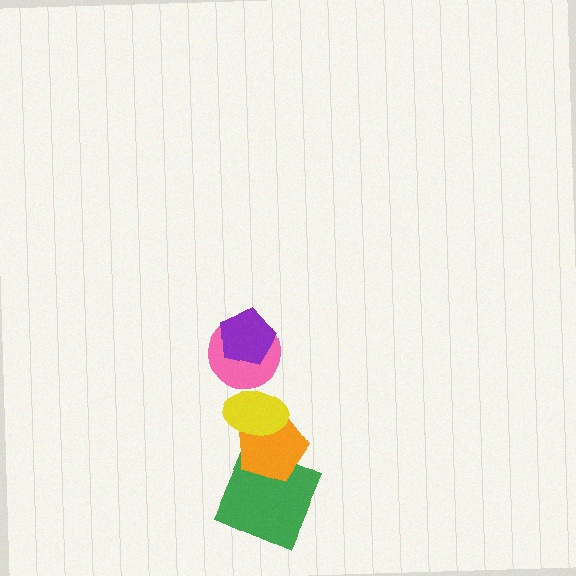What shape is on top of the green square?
The orange pentagon is on top of the green square.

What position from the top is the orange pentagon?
The orange pentagon is 4th from the top.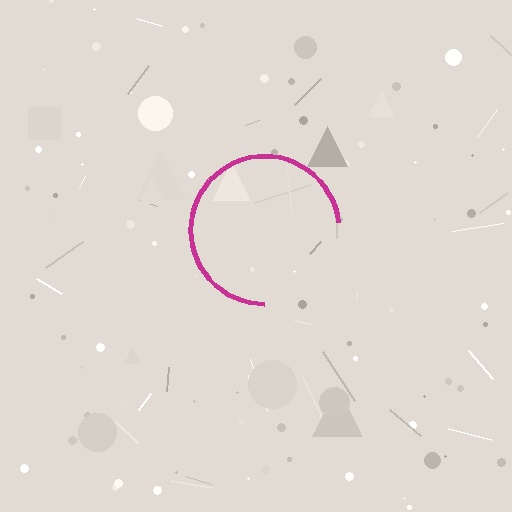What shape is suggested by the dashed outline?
The dashed outline suggests a circle.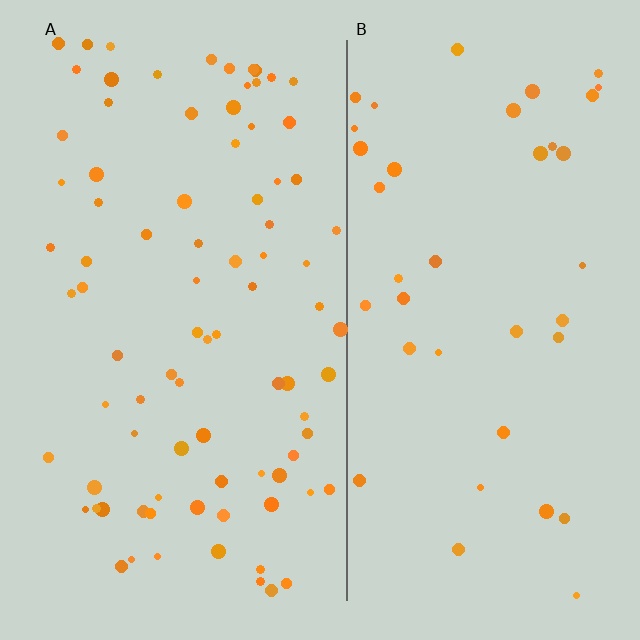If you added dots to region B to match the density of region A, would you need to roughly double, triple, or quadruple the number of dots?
Approximately double.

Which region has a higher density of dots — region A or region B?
A (the left).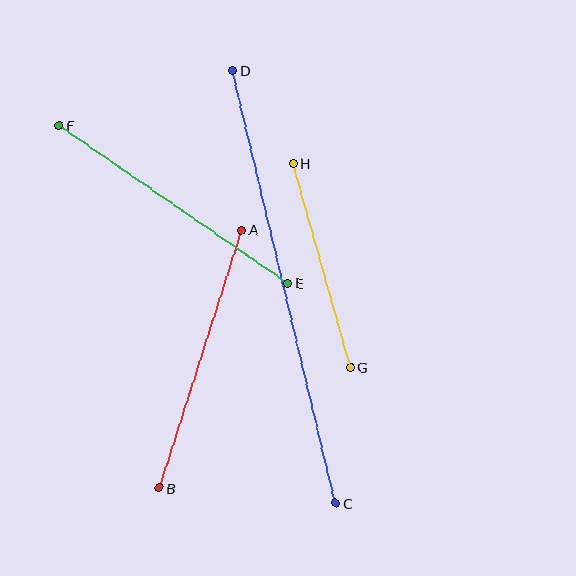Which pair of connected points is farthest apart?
Points C and D are farthest apart.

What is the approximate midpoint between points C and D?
The midpoint is at approximately (285, 287) pixels.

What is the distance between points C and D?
The distance is approximately 445 pixels.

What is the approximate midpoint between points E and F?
The midpoint is at approximately (174, 204) pixels.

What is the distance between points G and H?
The distance is approximately 212 pixels.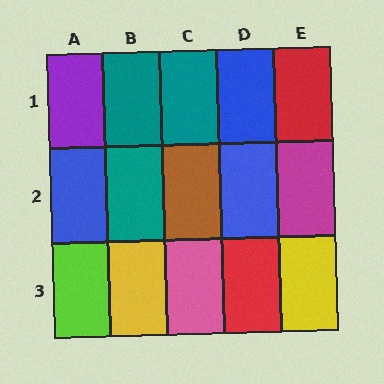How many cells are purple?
1 cell is purple.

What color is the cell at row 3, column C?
Pink.